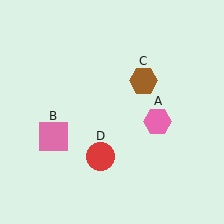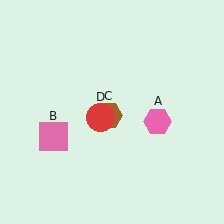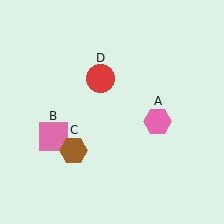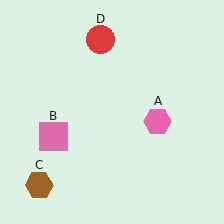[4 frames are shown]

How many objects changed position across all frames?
2 objects changed position: brown hexagon (object C), red circle (object D).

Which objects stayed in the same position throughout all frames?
Pink hexagon (object A) and pink square (object B) remained stationary.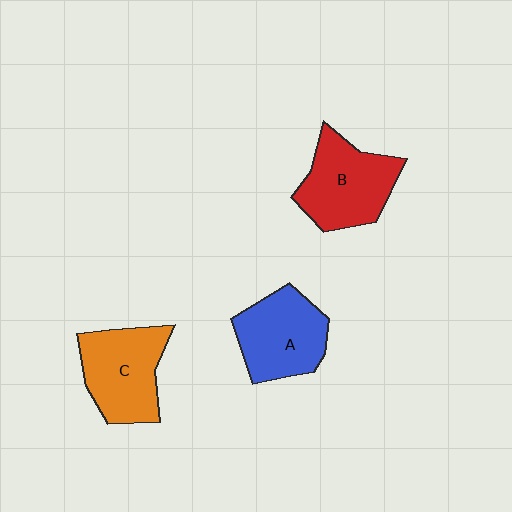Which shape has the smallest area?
Shape A (blue).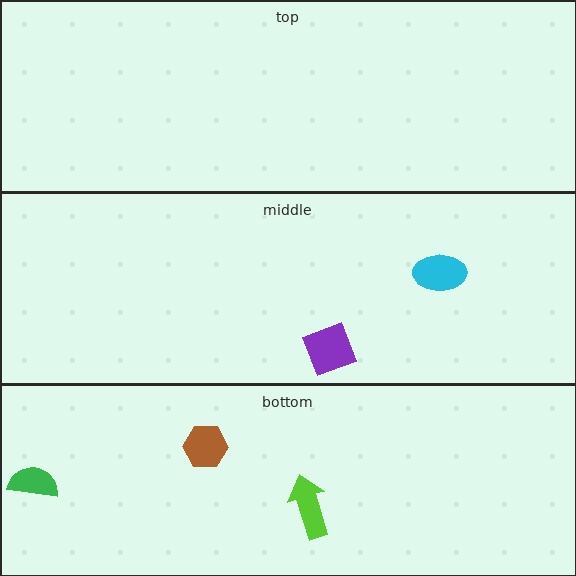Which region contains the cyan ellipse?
The middle region.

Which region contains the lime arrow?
The bottom region.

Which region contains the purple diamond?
The middle region.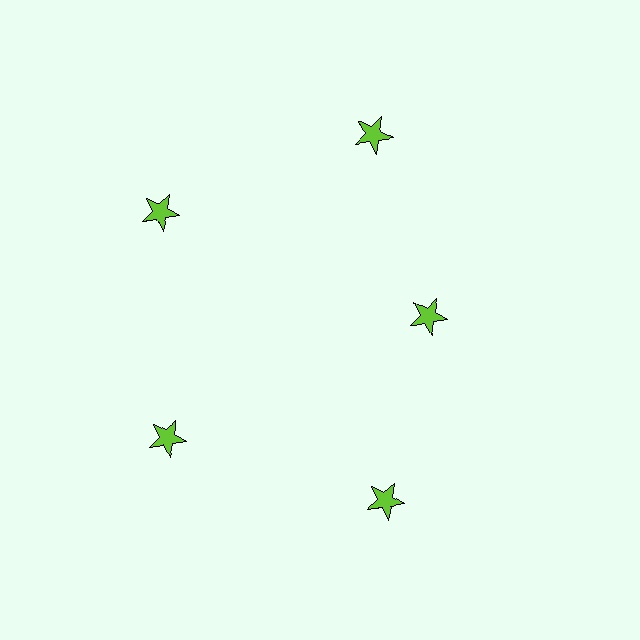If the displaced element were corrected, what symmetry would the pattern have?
It would have 5-fold rotational symmetry — the pattern would map onto itself every 72 degrees.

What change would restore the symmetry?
The symmetry would be restored by moving it outward, back onto the ring so that all 5 stars sit at equal angles and equal distance from the center.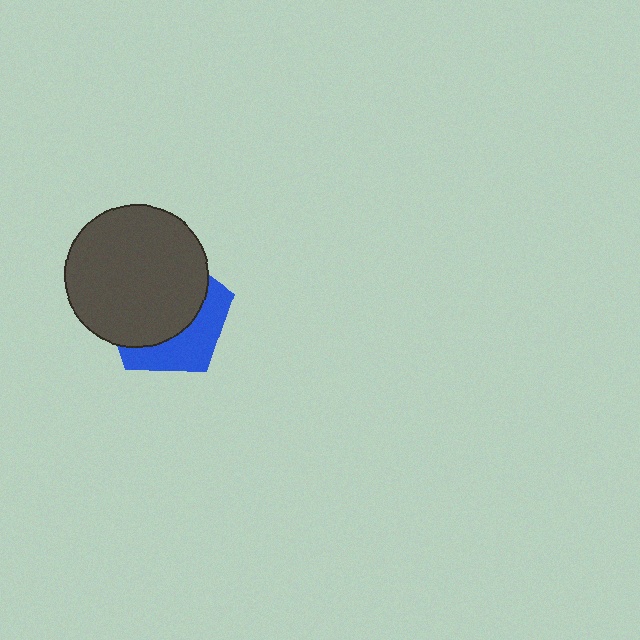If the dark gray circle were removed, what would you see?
You would see the complete blue pentagon.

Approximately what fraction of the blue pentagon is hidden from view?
Roughly 63% of the blue pentagon is hidden behind the dark gray circle.